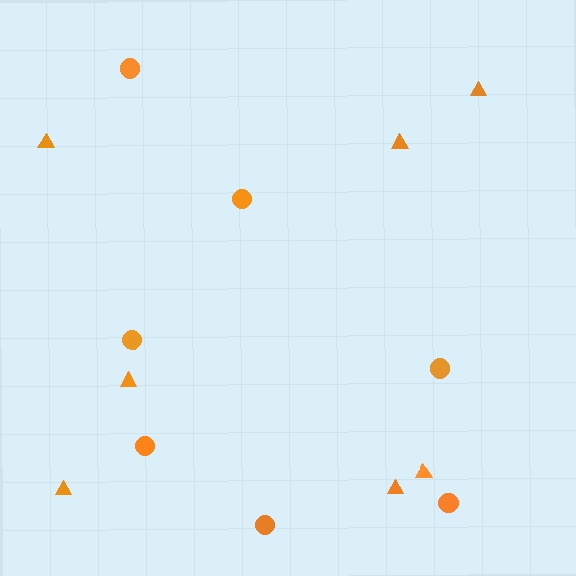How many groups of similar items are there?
There are 2 groups: one group of triangles (7) and one group of circles (7).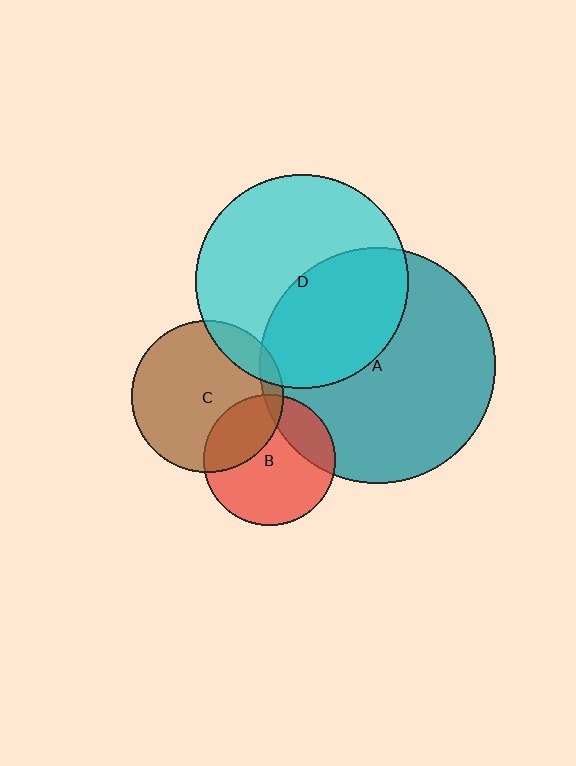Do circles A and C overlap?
Yes.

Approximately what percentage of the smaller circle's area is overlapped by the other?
Approximately 5%.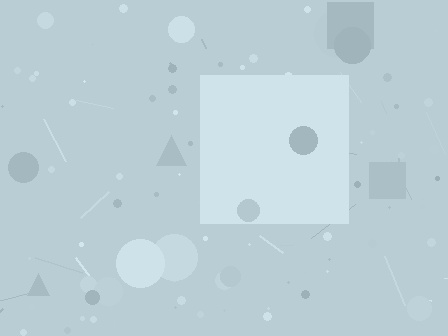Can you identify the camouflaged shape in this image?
The camouflaged shape is a square.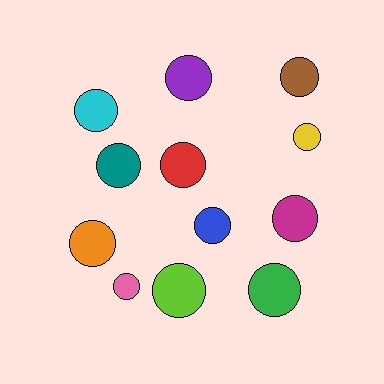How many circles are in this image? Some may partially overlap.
There are 12 circles.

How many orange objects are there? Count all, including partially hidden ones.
There is 1 orange object.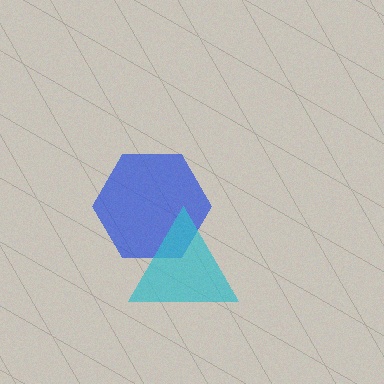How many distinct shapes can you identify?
There are 2 distinct shapes: a blue hexagon, a cyan triangle.